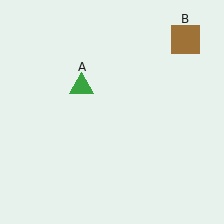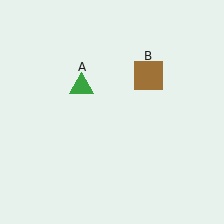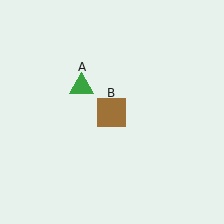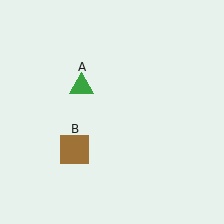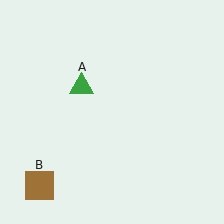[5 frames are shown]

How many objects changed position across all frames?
1 object changed position: brown square (object B).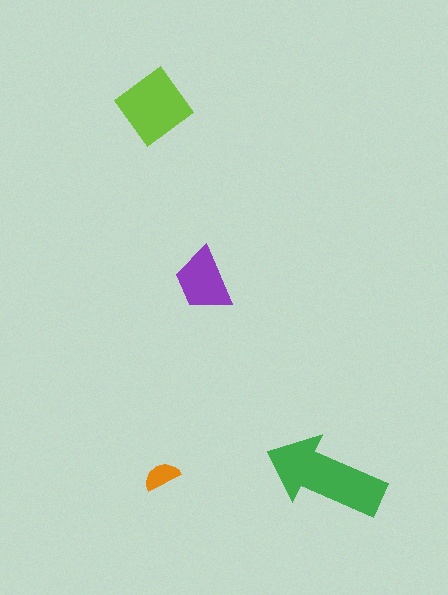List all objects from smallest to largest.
The orange semicircle, the purple trapezoid, the lime diamond, the green arrow.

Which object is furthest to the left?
The lime diamond is leftmost.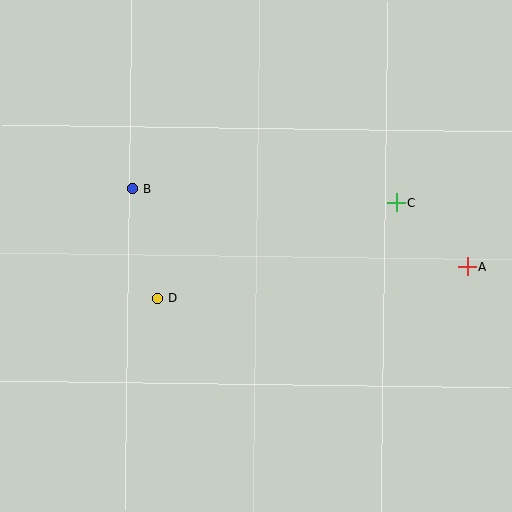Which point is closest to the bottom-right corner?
Point A is closest to the bottom-right corner.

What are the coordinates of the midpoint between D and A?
The midpoint between D and A is at (312, 282).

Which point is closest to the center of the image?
Point D at (158, 298) is closest to the center.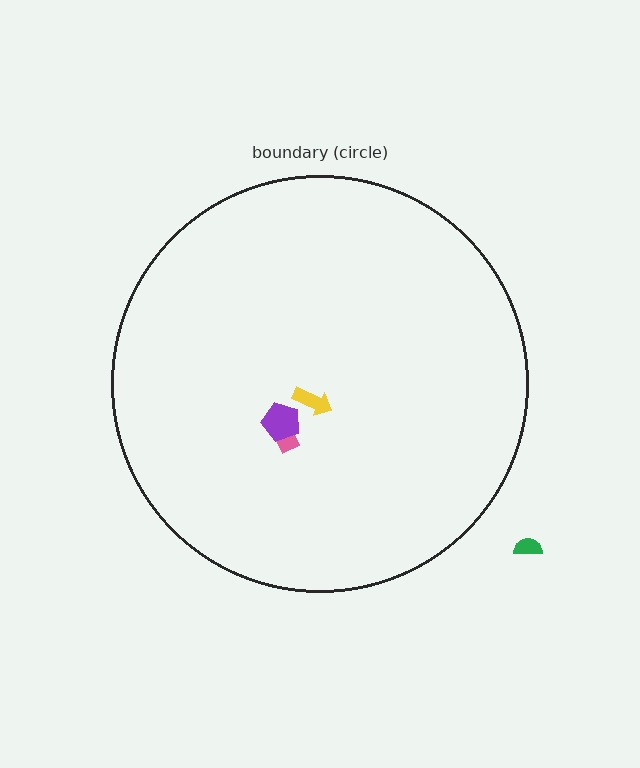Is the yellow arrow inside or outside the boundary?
Inside.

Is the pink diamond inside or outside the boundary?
Inside.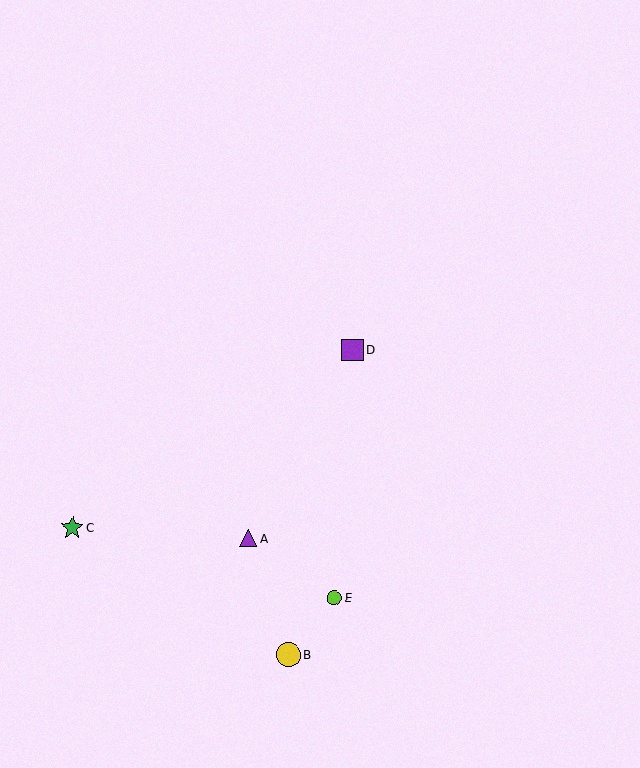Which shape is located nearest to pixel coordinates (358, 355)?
The purple square (labeled D) at (352, 350) is nearest to that location.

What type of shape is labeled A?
Shape A is a purple triangle.